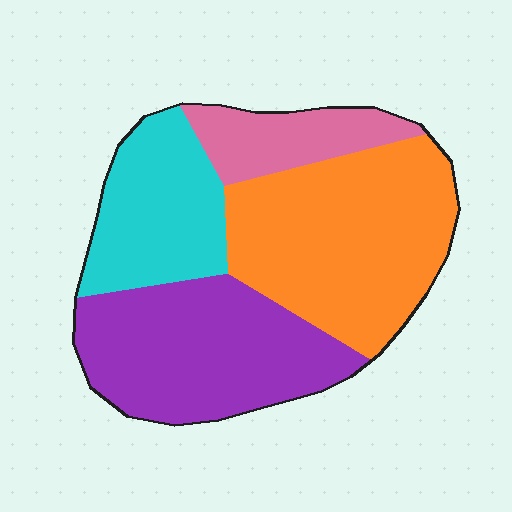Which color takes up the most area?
Orange, at roughly 35%.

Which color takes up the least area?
Pink, at roughly 10%.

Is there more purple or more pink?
Purple.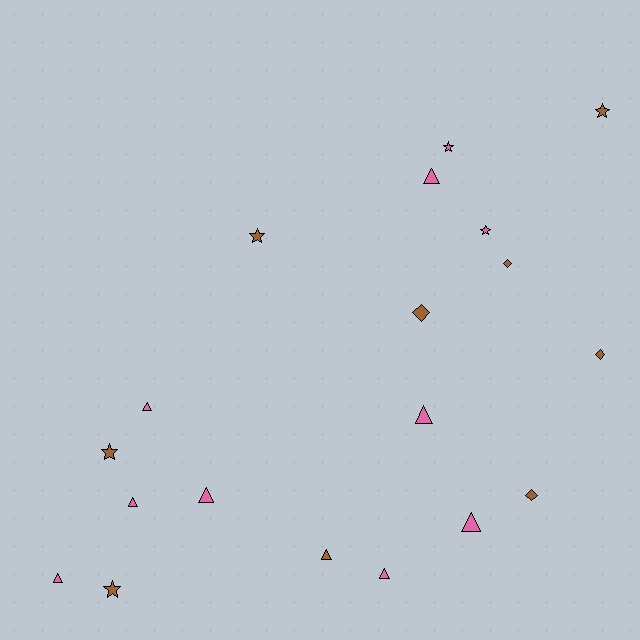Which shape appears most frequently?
Triangle, with 9 objects.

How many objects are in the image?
There are 19 objects.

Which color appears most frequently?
Pink, with 10 objects.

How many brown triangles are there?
There is 1 brown triangle.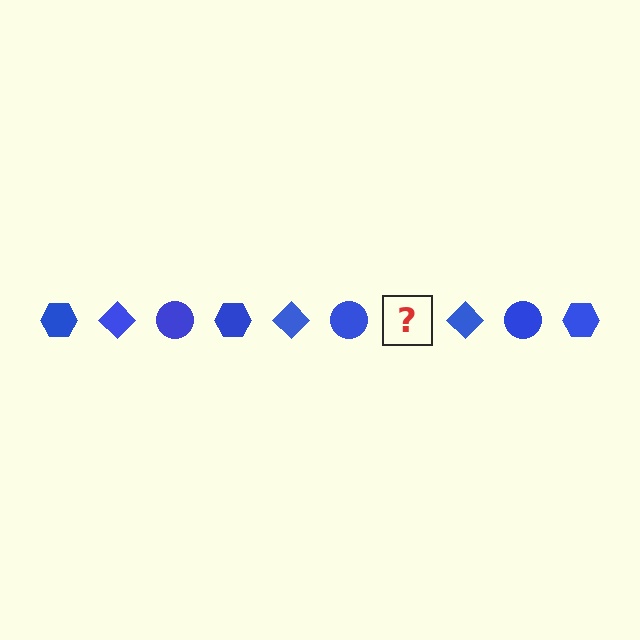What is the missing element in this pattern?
The missing element is a blue hexagon.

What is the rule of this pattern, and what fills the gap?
The rule is that the pattern cycles through hexagon, diamond, circle shapes in blue. The gap should be filled with a blue hexagon.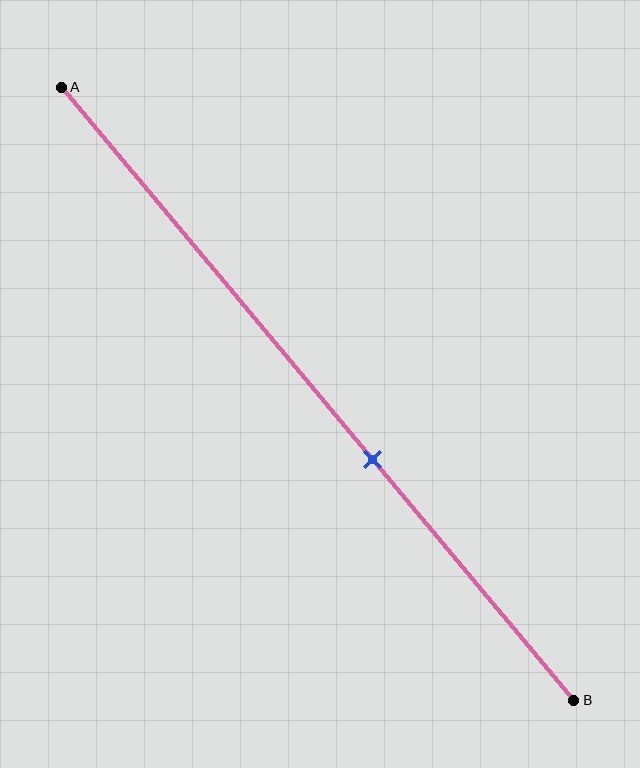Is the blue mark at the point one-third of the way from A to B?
No, the mark is at about 60% from A, not at the 33% one-third point.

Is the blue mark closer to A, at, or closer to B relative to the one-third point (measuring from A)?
The blue mark is closer to point B than the one-third point of segment AB.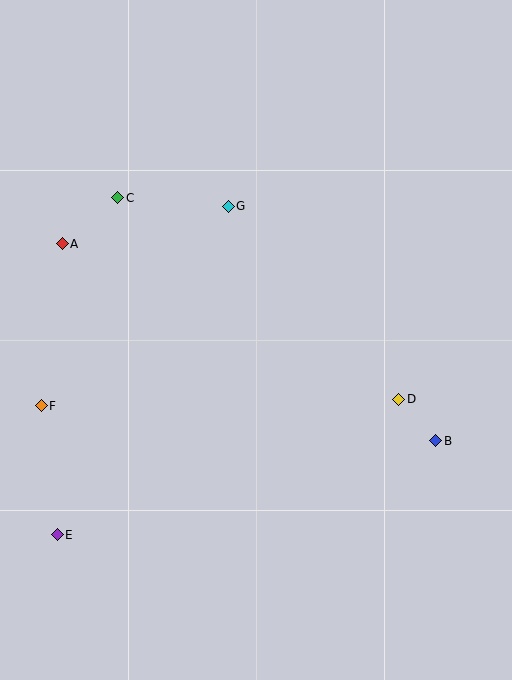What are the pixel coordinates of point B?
Point B is at (436, 441).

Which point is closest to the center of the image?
Point G at (228, 206) is closest to the center.